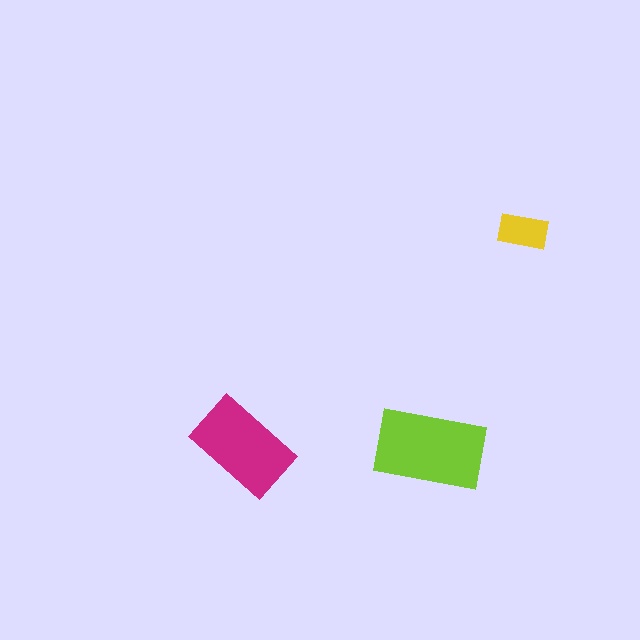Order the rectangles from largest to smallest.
the lime one, the magenta one, the yellow one.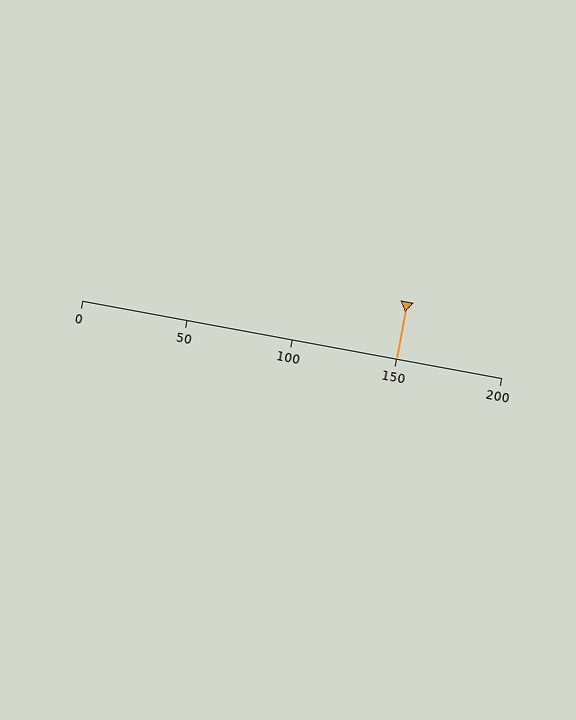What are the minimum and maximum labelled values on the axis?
The axis runs from 0 to 200.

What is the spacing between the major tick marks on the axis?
The major ticks are spaced 50 apart.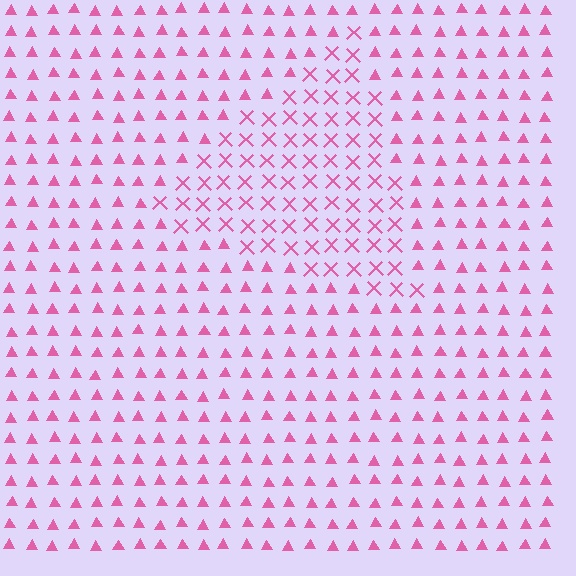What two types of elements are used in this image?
The image uses X marks inside the triangle region and triangles outside it.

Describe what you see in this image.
The image is filled with small pink elements arranged in a uniform grid. A triangle-shaped region contains X marks, while the surrounding area contains triangles. The boundary is defined purely by the change in element shape.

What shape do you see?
I see a triangle.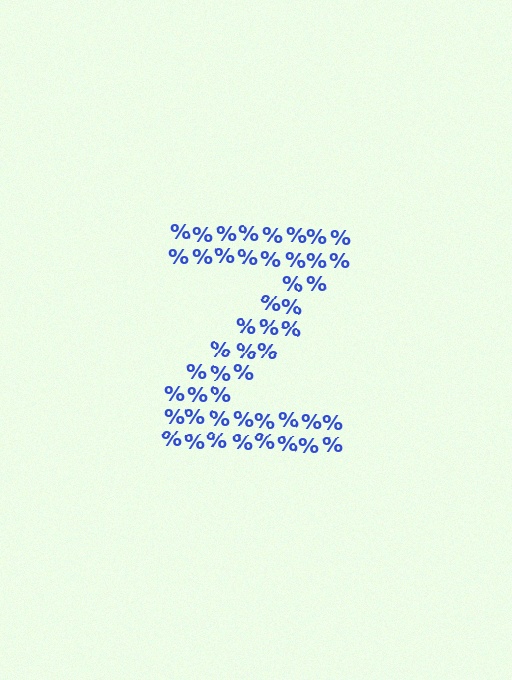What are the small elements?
The small elements are percent signs.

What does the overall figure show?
The overall figure shows the letter Z.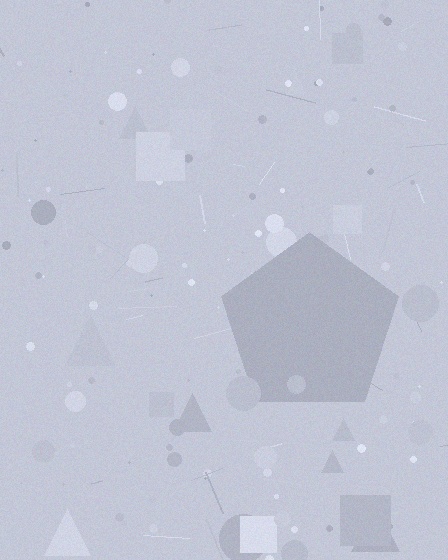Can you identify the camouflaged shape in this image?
The camouflaged shape is a pentagon.